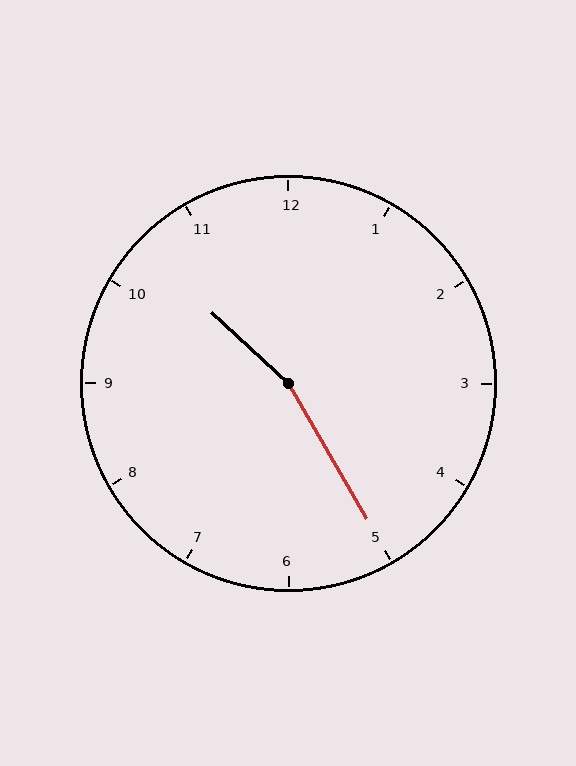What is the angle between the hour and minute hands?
Approximately 162 degrees.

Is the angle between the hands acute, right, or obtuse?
It is obtuse.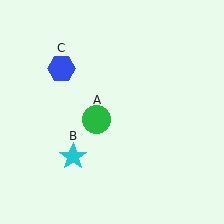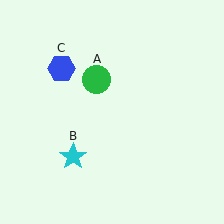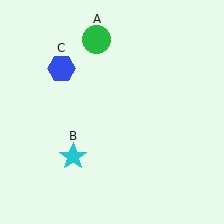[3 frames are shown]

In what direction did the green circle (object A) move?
The green circle (object A) moved up.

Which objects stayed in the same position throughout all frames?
Cyan star (object B) and blue hexagon (object C) remained stationary.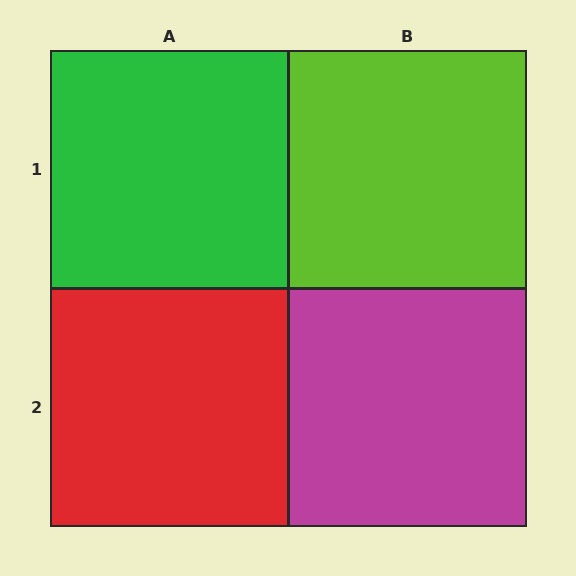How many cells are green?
1 cell is green.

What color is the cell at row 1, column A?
Green.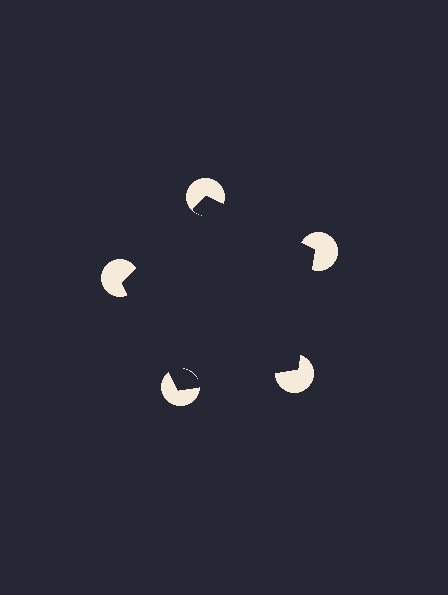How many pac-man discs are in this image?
There are 5 — one at each vertex of the illusory pentagon.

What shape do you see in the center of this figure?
An illusory pentagon — its edges are inferred from the aligned wedge cuts in the pac-man discs, not physically drawn.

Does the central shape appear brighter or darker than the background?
It typically appears slightly darker than the background, even though no actual brightness change is drawn.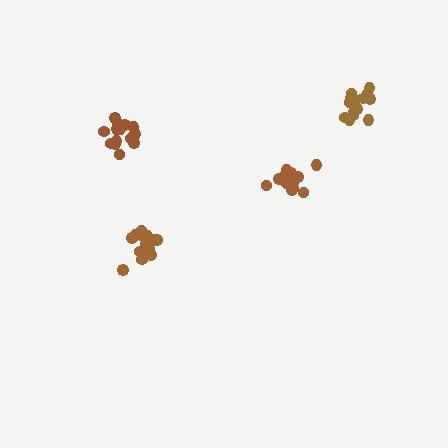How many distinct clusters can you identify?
There are 4 distinct clusters.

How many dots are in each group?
Group 1: 16 dots, Group 2: 15 dots, Group 3: 16 dots, Group 4: 15 dots (62 total).